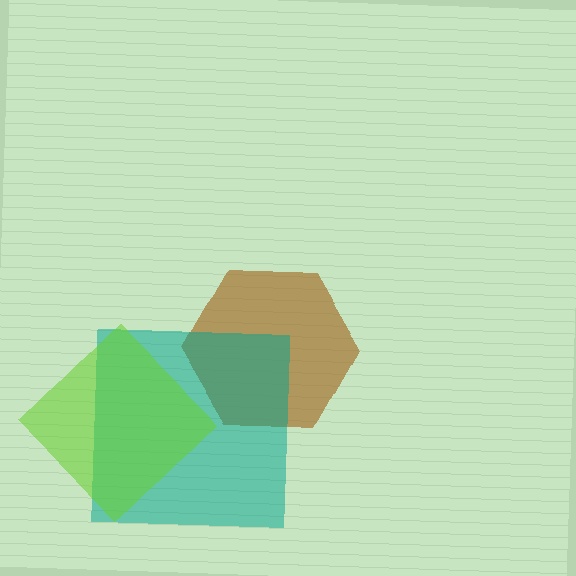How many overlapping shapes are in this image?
There are 3 overlapping shapes in the image.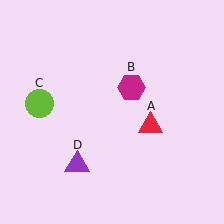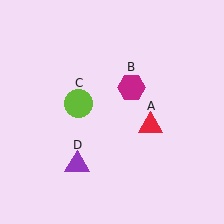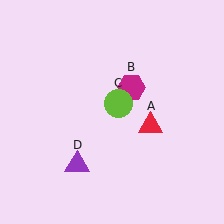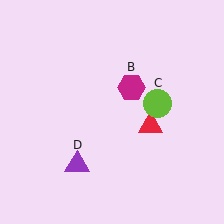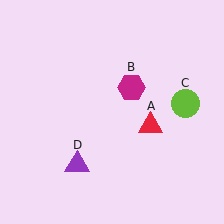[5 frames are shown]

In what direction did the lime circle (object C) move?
The lime circle (object C) moved right.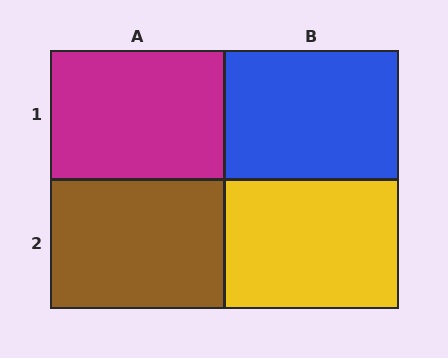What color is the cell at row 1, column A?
Magenta.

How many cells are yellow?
1 cell is yellow.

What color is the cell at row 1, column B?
Blue.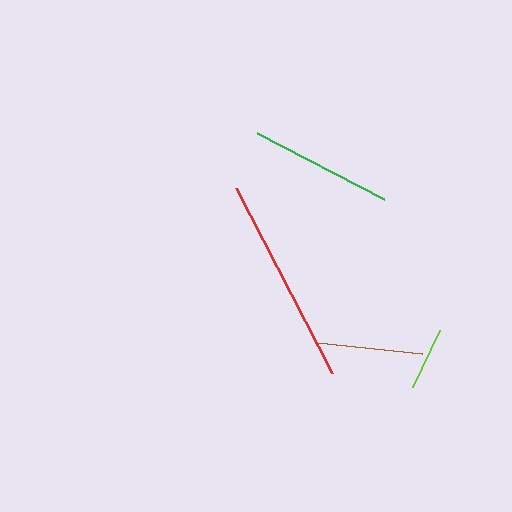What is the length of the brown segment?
The brown segment is approximately 105 pixels long.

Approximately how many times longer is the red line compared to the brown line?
The red line is approximately 2.0 times the length of the brown line.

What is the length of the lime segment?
The lime segment is approximately 64 pixels long.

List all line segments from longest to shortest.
From longest to shortest: red, green, brown, lime.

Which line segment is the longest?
The red line is the longest at approximately 208 pixels.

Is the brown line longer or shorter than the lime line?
The brown line is longer than the lime line.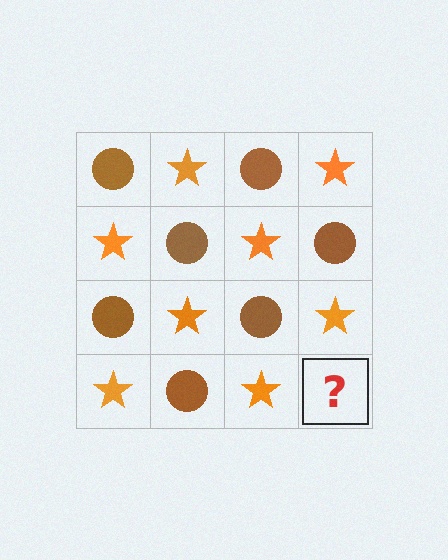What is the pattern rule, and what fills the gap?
The rule is that it alternates brown circle and orange star in a checkerboard pattern. The gap should be filled with a brown circle.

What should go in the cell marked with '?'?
The missing cell should contain a brown circle.